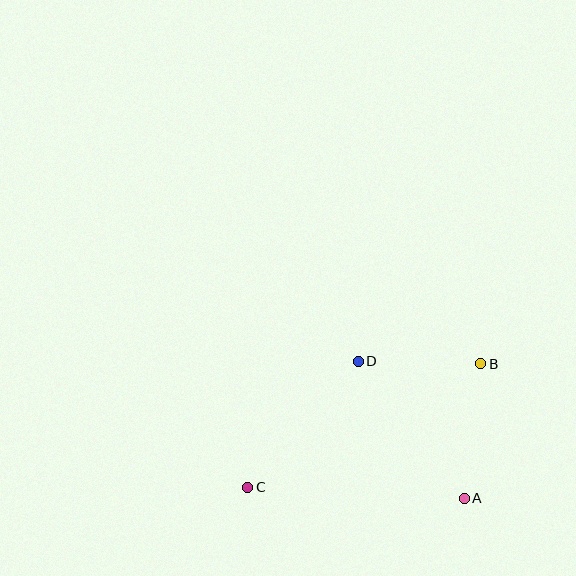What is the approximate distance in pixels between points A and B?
The distance between A and B is approximately 135 pixels.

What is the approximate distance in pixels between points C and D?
The distance between C and D is approximately 168 pixels.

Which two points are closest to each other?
Points B and D are closest to each other.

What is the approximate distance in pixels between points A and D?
The distance between A and D is approximately 173 pixels.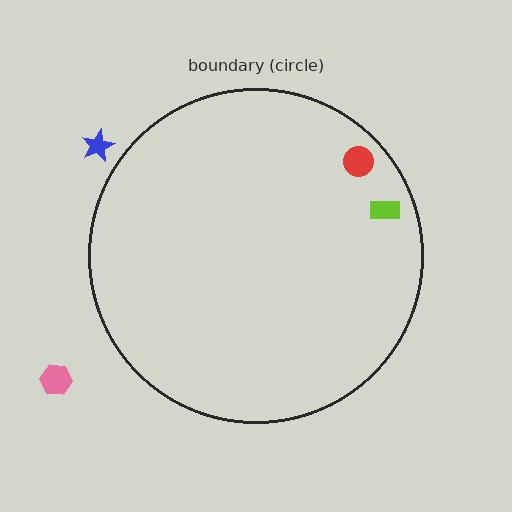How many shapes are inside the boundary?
2 inside, 2 outside.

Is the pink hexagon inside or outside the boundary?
Outside.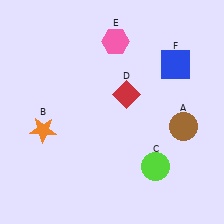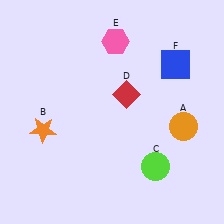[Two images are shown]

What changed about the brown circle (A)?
In Image 1, A is brown. In Image 2, it changed to orange.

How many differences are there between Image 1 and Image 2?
There is 1 difference between the two images.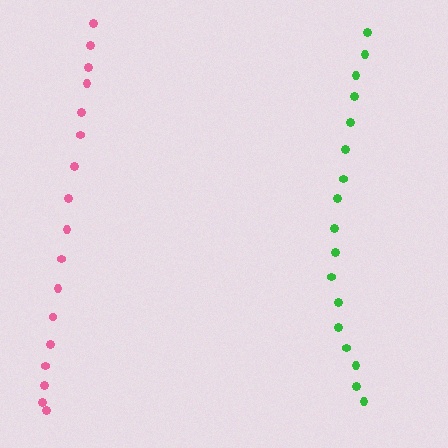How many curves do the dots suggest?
There are 2 distinct paths.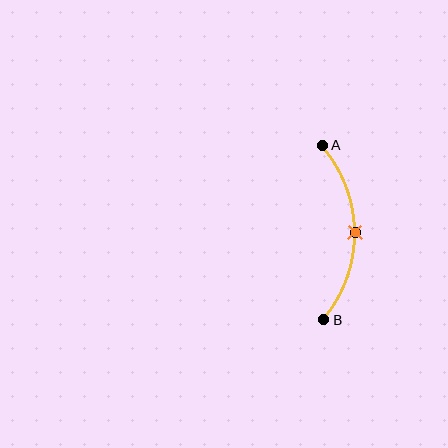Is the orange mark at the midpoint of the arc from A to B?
Yes. The orange mark lies on the arc at equal arc-length from both A and B — it is the arc midpoint.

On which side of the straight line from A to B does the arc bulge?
The arc bulges to the right of the straight line connecting A and B.